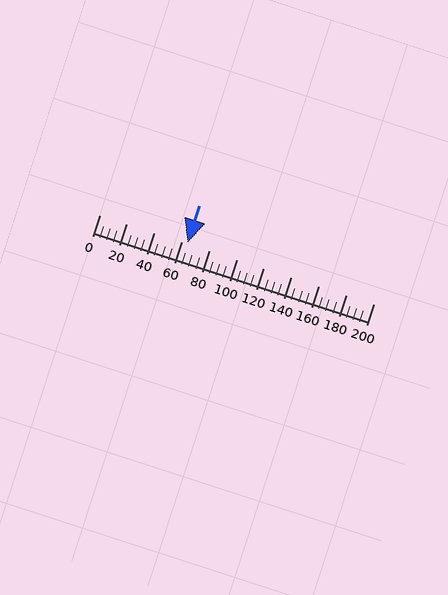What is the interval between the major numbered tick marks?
The major tick marks are spaced 20 units apart.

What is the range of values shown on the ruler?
The ruler shows values from 0 to 200.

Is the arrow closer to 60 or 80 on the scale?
The arrow is closer to 60.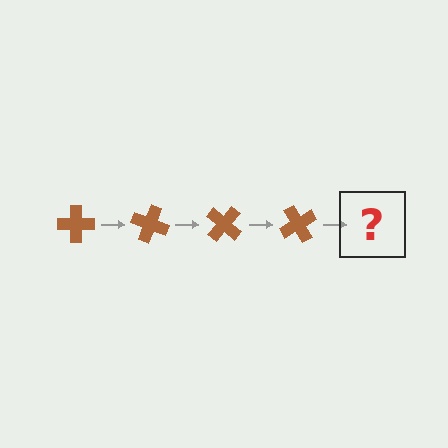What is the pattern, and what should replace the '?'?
The pattern is that the cross rotates 20 degrees each step. The '?' should be a brown cross rotated 80 degrees.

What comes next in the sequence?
The next element should be a brown cross rotated 80 degrees.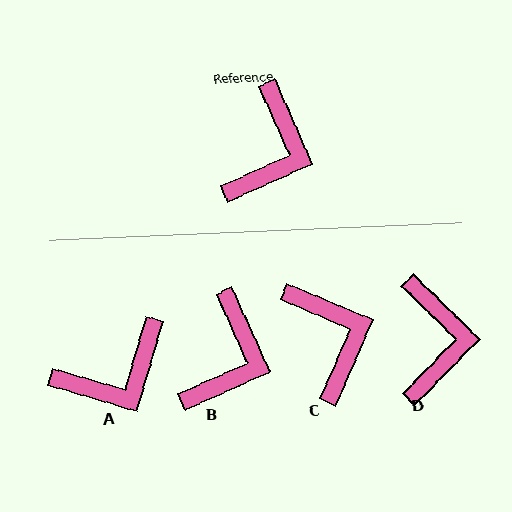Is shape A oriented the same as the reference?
No, it is off by about 40 degrees.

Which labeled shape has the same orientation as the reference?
B.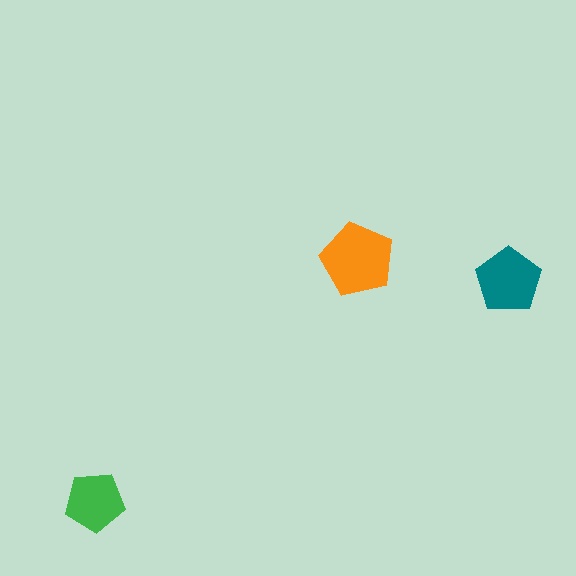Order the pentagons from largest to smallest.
the orange one, the teal one, the green one.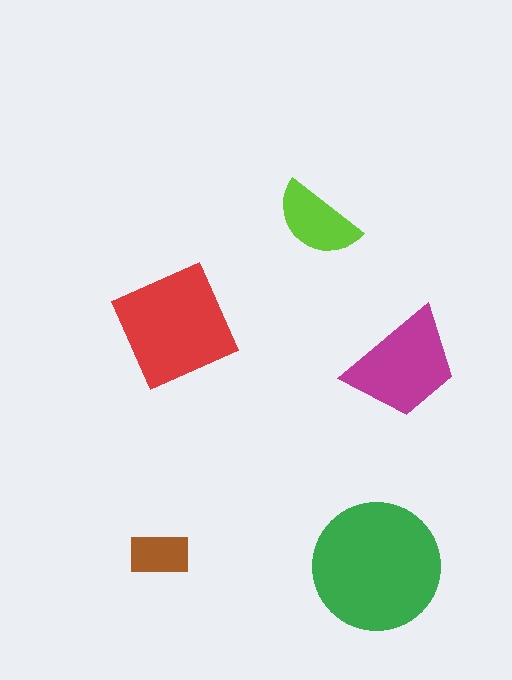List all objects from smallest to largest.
The brown rectangle, the lime semicircle, the magenta trapezoid, the red square, the green circle.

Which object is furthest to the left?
The brown rectangle is leftmost.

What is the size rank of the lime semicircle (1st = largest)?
4th.